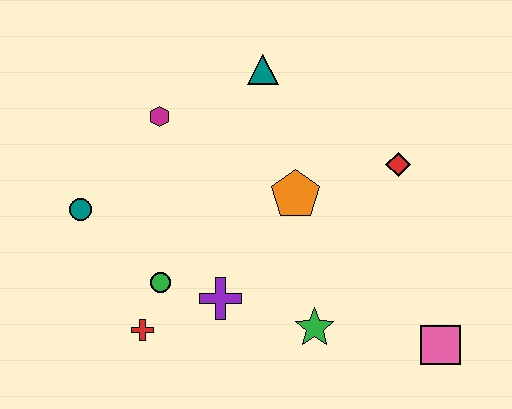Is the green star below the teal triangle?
Yes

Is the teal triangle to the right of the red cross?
Yes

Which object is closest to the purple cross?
The green circle is closest to the purple cross.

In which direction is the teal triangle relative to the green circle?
The teal triangle is above the green circle.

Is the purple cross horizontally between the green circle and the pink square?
Yes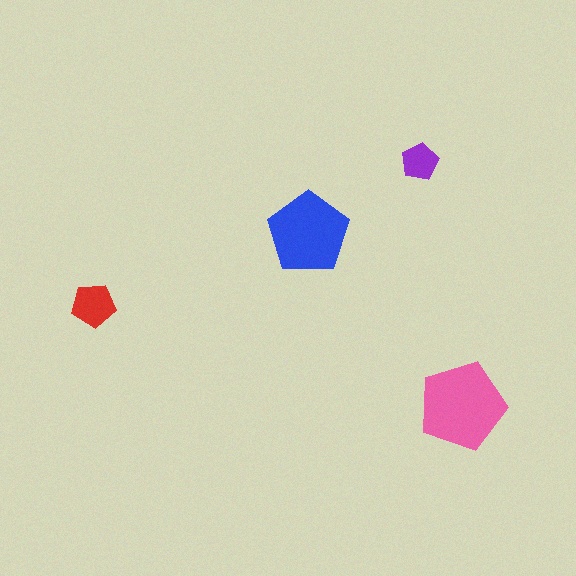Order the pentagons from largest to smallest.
the pink one, the blue one, the red one, the purple one.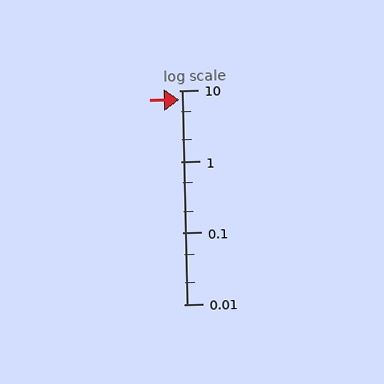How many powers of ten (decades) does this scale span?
The scale spans 3 decades, from 0.01 to 10.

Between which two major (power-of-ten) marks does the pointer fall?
The pointer is between 1 and 10.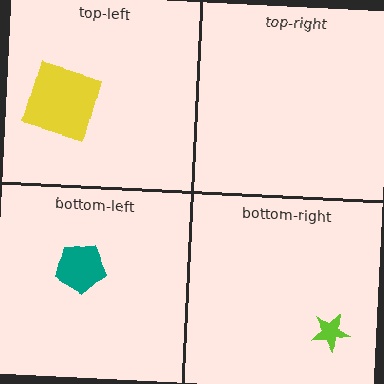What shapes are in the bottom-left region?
The teal pentagon.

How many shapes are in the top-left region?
1.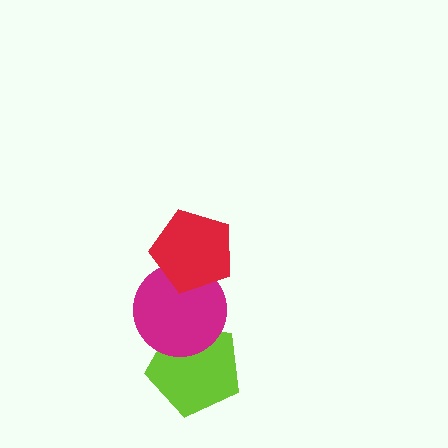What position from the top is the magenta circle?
The magenta circle is 2nd from the top.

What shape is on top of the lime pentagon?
The magenta circle is on top of the lime pentagon.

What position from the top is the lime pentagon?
The lime pentagon is 3rd from the top.